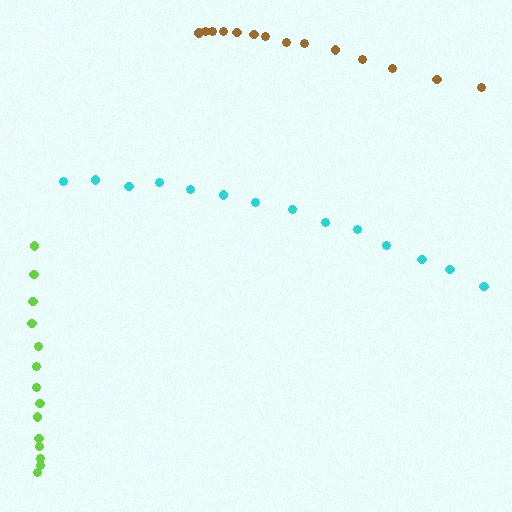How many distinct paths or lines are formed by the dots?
There are 3 distinct paths.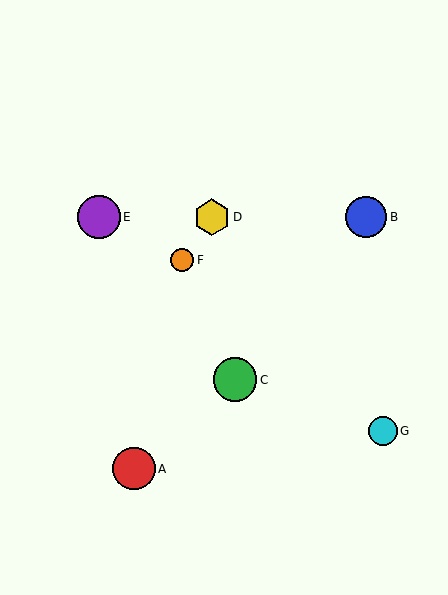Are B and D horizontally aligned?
Yes, both are at y≈217.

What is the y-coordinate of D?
Object D is at y≈217.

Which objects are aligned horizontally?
Objects B, D, E are aligned horizontally.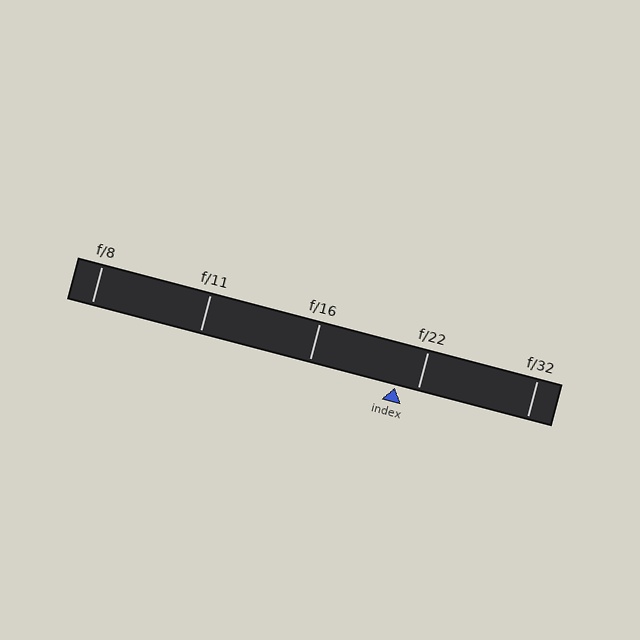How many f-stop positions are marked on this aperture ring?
There are 5 f-stop positions marked.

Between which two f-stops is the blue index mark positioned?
The index mark is between f/16 and f/22.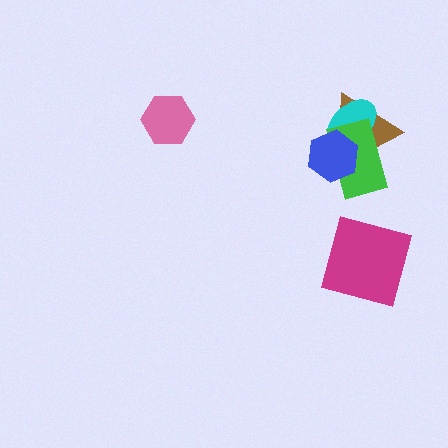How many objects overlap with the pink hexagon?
0 objects overlap with the pink hexagon.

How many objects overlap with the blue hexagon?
3 objects overlap with the blue hexagon.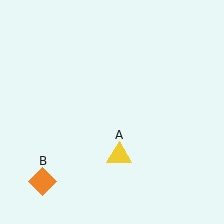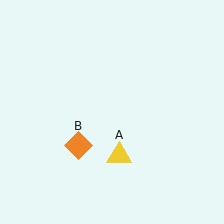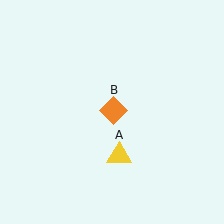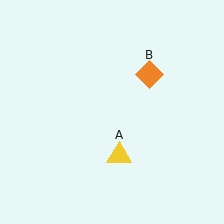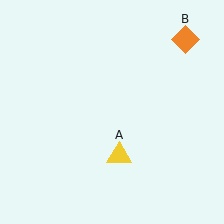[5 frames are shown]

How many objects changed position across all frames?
1 object changed position: orange diamond (object B).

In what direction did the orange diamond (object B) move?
The orange diamond (object B) moved up and to the right.